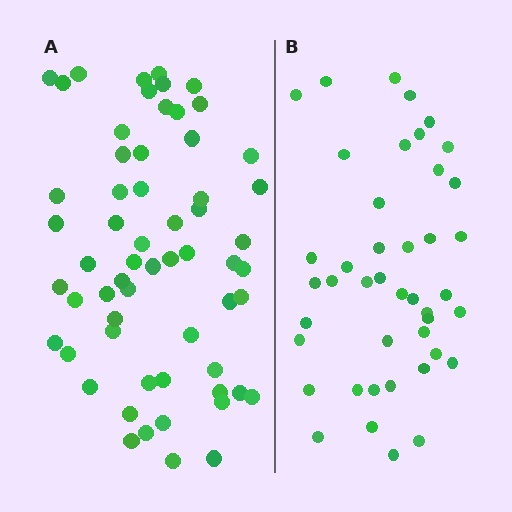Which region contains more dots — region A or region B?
Region A (the left region) has more dots.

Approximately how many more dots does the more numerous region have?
Region A has approximately 15 more dots than region B.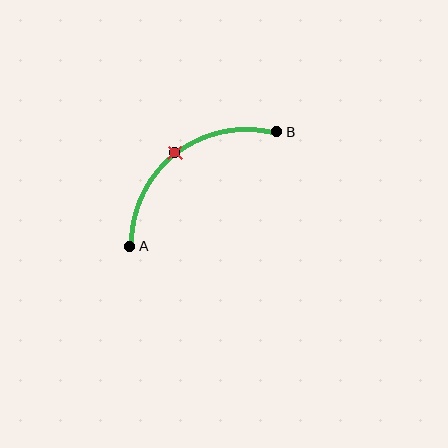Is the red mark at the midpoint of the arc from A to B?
Yes. The red mark lies on the arc at equal arc-length from both A and B — it is the arc midpoint.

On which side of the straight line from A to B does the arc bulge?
The arc bulges above and to the left of the straight line connecting A and B.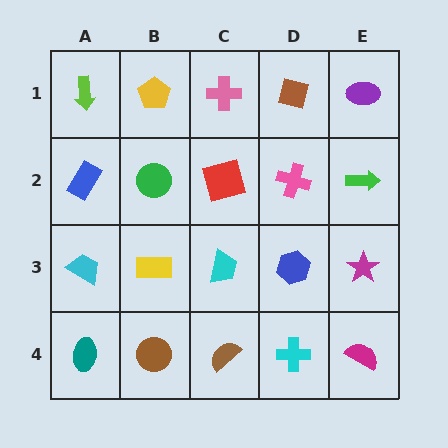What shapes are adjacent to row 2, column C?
A pink cross (row 1, column C), a cyan trapezoid (row 3, column C), a green circle (row 2, column B), a pink cross (row 2, column D).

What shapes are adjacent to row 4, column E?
A magenta star (row 3, column E), a cyan cross (row 4, column D).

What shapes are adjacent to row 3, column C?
A red square (row 2, column C), a brown semicircle (row 4, column C), a yellow rectangle (row 3, column B), a blue hexagon (row 3, column D).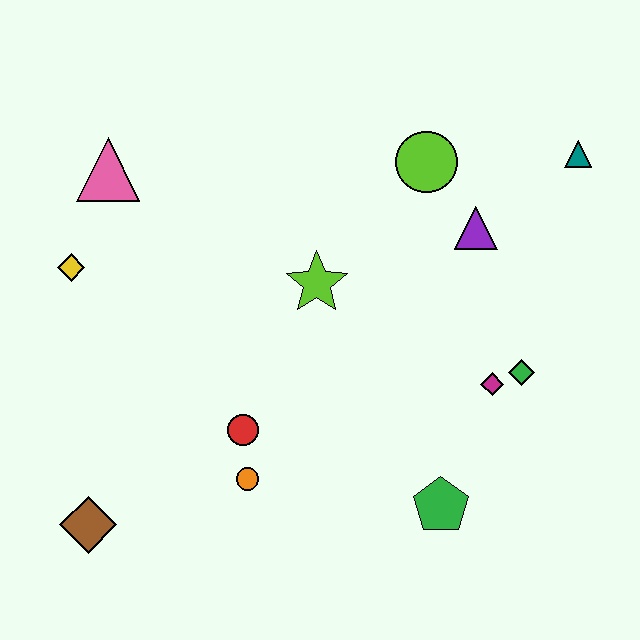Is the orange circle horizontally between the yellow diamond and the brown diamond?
No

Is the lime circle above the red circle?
Yes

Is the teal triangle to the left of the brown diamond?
No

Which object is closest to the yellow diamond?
The pink triangle is closest to the yellow diamond.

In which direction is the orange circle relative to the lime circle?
The orange circle is below the lime circle.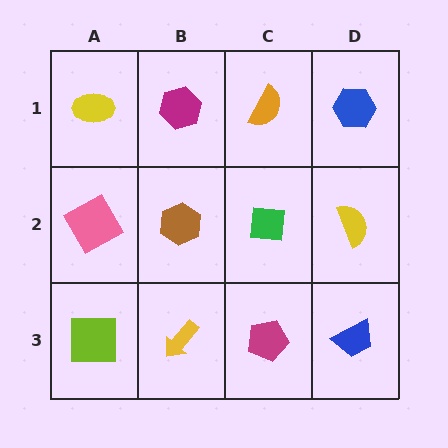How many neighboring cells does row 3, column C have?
3.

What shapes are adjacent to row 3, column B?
A brown hexagon (row 2, column B), a lime square (row 3, column A), a magenta pentagon (row 3, column C).